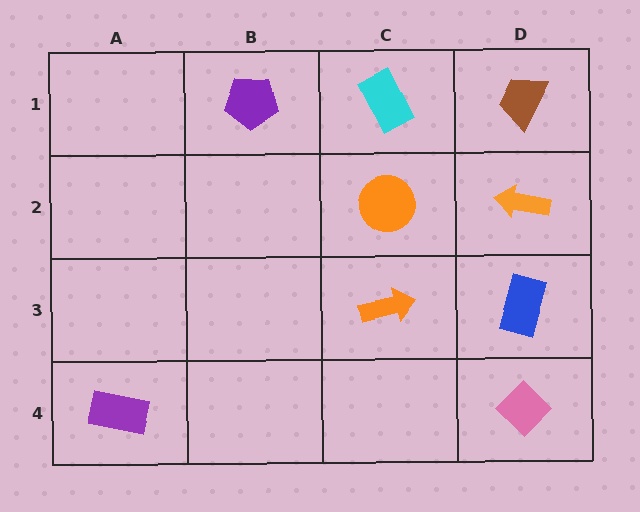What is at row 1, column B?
A purple pentagon.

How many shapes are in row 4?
2 shapes.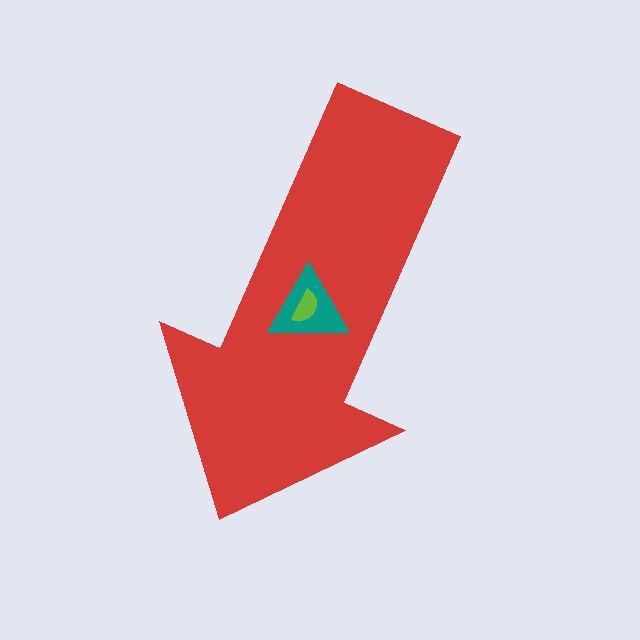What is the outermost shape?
The red arrow.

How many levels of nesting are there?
3.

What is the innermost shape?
The lime semicircle.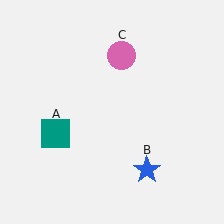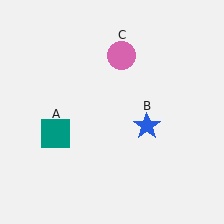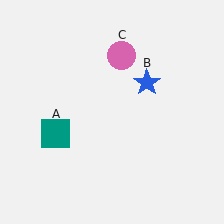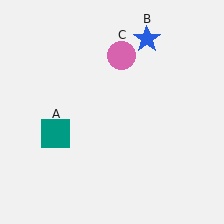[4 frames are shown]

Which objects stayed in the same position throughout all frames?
Teal square (object A) and pink circle (object C) remained stationary.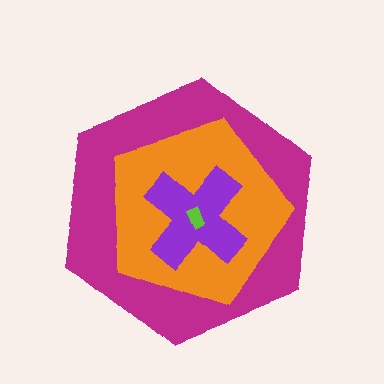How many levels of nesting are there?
4.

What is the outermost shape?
The magenta hexagon.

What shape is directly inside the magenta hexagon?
The orange pentagon.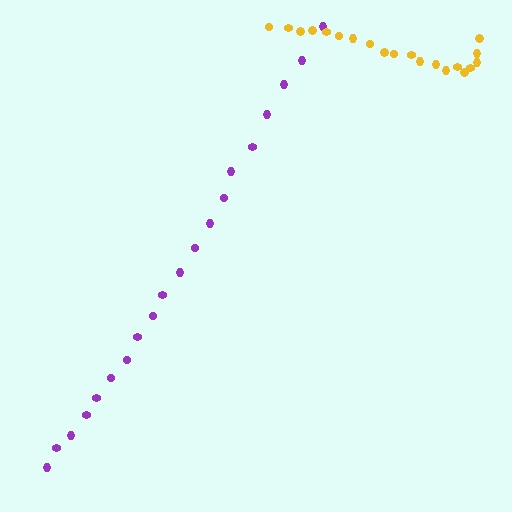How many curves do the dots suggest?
There are 2 distinct paths.